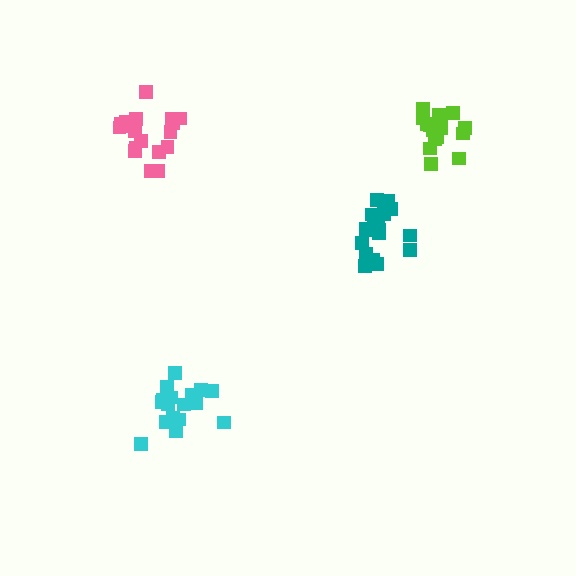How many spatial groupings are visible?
There are 4 spatial groupings.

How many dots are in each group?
Group 1: 17 dots, Group 2: 16 dots, Group 3: 18 dots, Group 4: 18 dots (69 total).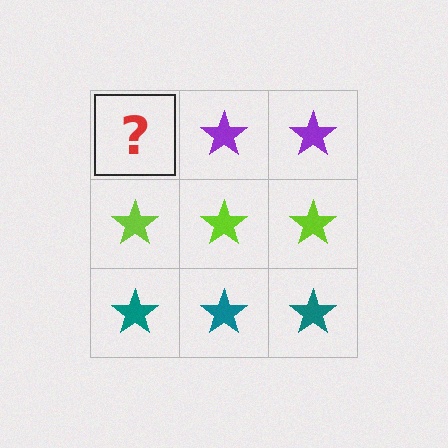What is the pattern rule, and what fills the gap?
The rule is that each row has a consistent color. The gap should be filled with a purple star.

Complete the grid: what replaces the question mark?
The question mark should be replaced with a purple star.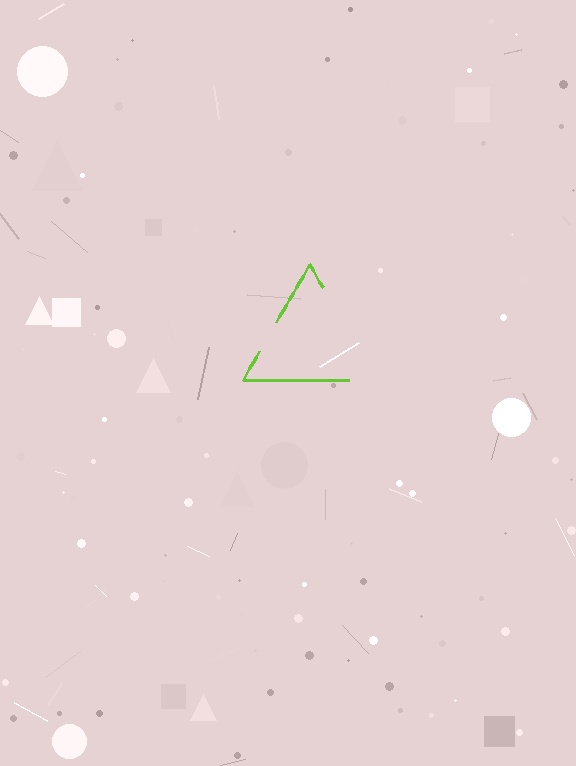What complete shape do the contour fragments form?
The contour fragments form a triangle.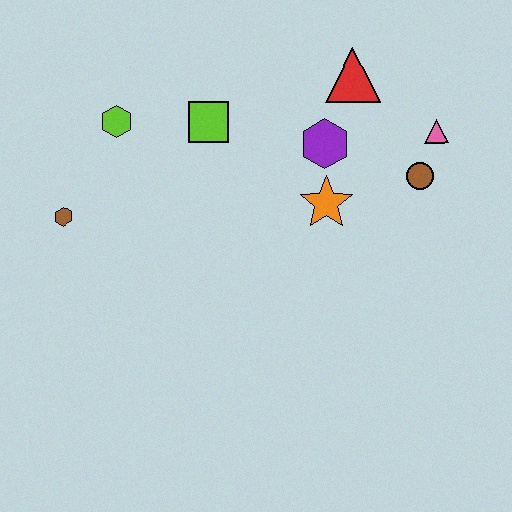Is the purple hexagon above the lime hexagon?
No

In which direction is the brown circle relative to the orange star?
The brown circle is to the right of the orange star.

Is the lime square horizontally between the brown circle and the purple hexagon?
No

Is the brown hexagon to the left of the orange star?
Yes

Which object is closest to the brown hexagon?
The lime hexagon is closest to the brown hexagon.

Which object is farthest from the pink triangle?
The brown hexagon is farthest from the pink triangle.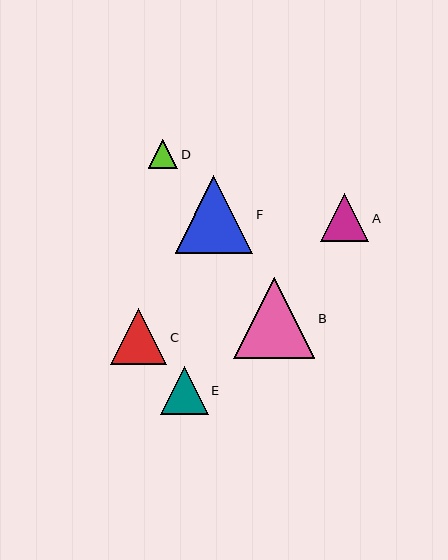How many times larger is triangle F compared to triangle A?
Triangle F is approximately 1.6 times the size of triangle A.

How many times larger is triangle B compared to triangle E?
Triangle B is approximately 1.7 times the size of triangle E.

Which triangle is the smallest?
Triangle D is the smallest with a size of approximately 30 pixels.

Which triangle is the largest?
Triangle B is the largest with a size of approximately 81 pixels.